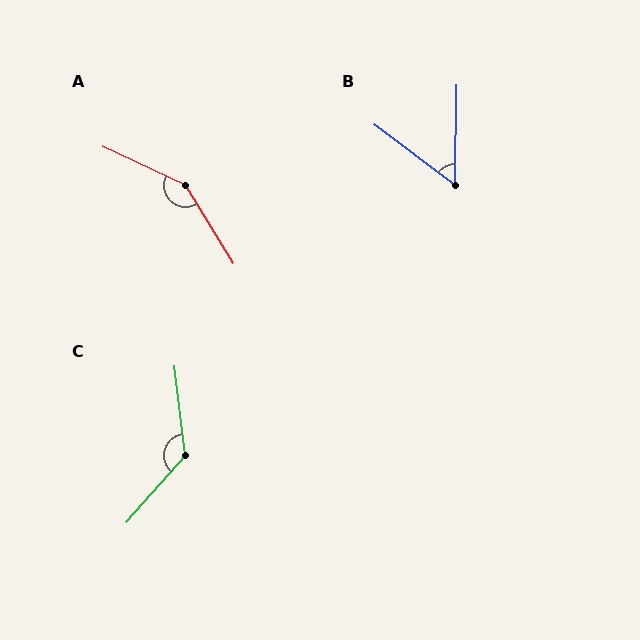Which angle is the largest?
A, at approximately 146 degrees.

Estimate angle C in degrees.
Approximately 132 degrees.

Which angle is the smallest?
B, at approximately 54 degrees.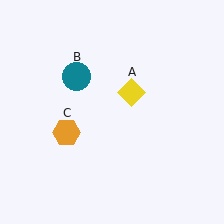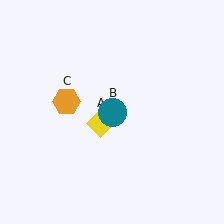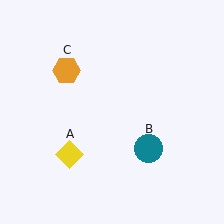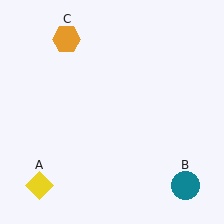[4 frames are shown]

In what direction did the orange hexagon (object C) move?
The orange hexagon (object C) moved up.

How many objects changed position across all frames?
3 objects changed position: yellow diamond (object A), teal circle (object B), orange hexagon (object C).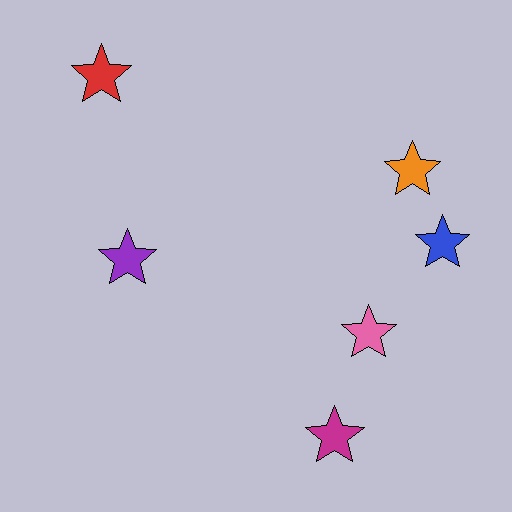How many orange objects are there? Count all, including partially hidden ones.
There is 1 orange object.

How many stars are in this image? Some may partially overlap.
There are 6 stars.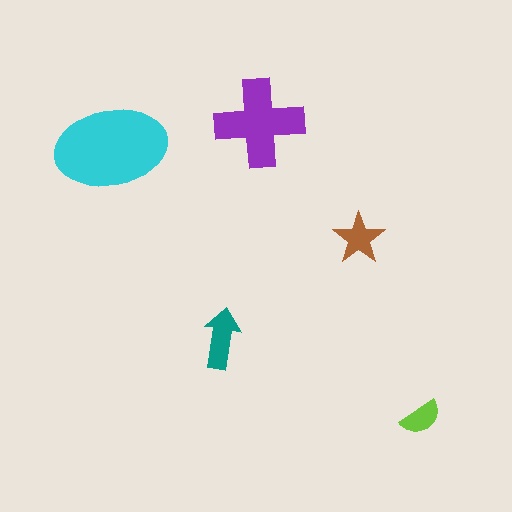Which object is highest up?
The purple cross is topmost.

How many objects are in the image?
There are 5 objects in the image.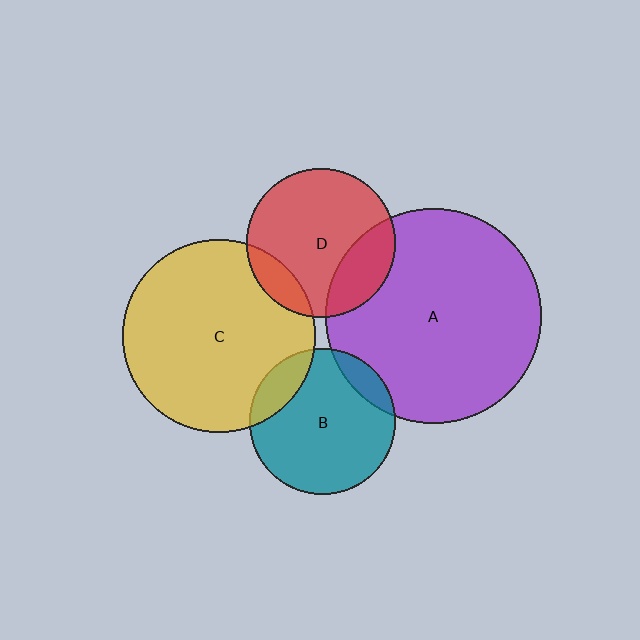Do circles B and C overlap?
Yes.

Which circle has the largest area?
Circle A (purple).